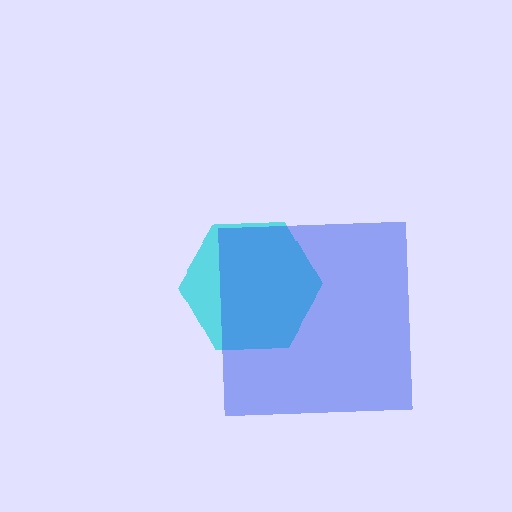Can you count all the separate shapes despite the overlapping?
Yes, there are 2 separate shapes.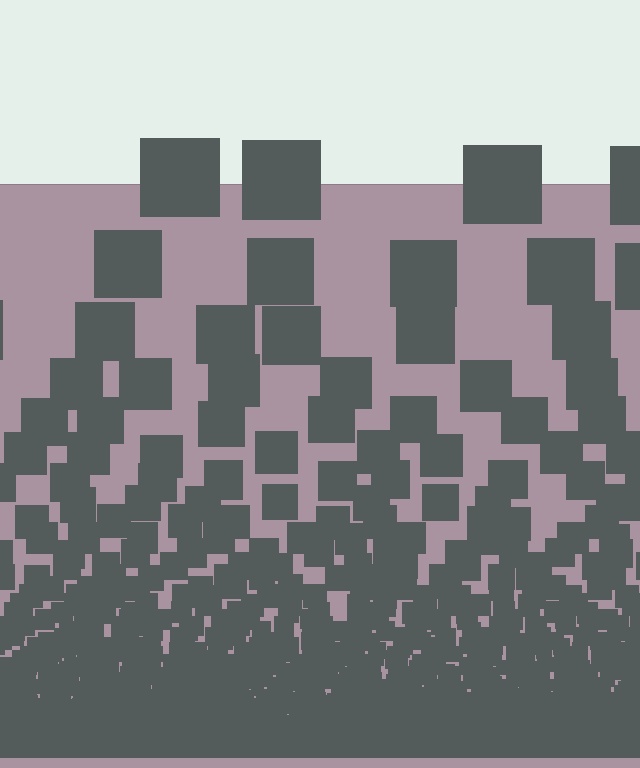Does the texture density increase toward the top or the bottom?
Density increases toward the bottom.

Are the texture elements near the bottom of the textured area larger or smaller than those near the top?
Smaller. The gradient is inverted — elements near the bottom are smaller and denser.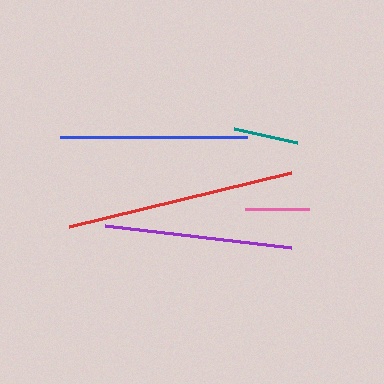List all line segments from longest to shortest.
From longest to shortest: red, purple, blue, teal, pink.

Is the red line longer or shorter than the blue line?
The red line is longer than the blue line.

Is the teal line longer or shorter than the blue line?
The blue line is longer than the teal line.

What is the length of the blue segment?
The blue segment is approximately 187 pixels long.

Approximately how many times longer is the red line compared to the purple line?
The red line is approximately 1.2 times the length of the purple line.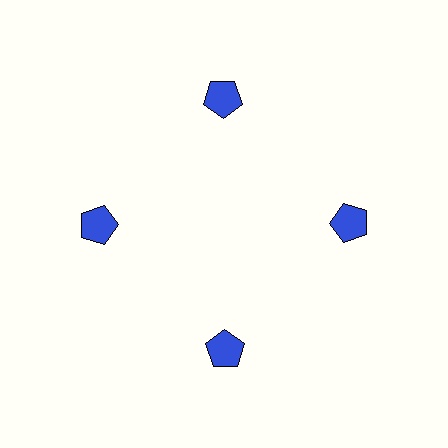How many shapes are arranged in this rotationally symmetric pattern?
There are 4 shapes, arranged in 4 groups of 1.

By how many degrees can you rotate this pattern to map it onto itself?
The pattern maps onto itself every 90 degrees of rotation.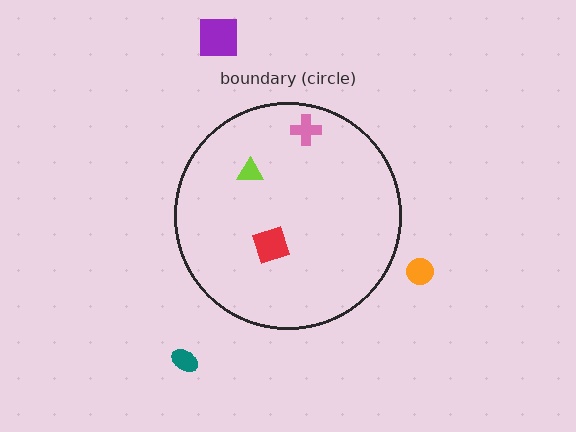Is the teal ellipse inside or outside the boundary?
Outside.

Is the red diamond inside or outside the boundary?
Inside.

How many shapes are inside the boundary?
3 inside, 3 outside.